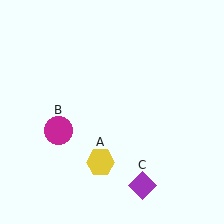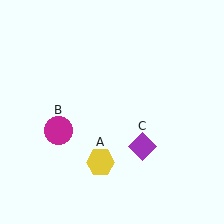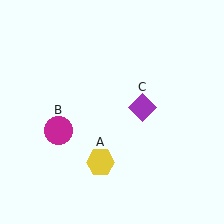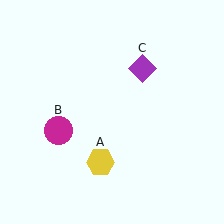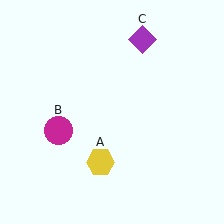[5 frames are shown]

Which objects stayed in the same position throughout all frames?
Yellow hexagon (object A) and magenta circle (object B) remained stationary.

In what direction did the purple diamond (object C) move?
The purple diamond (object C) moved up.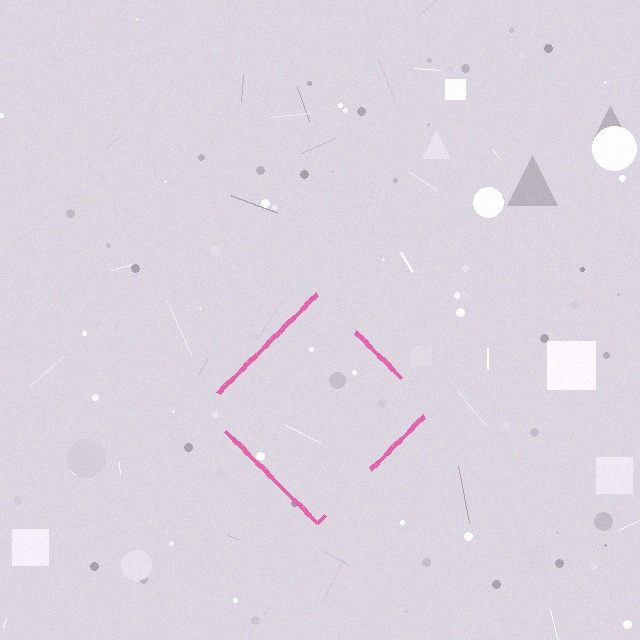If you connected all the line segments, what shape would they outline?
They would outline a diamond.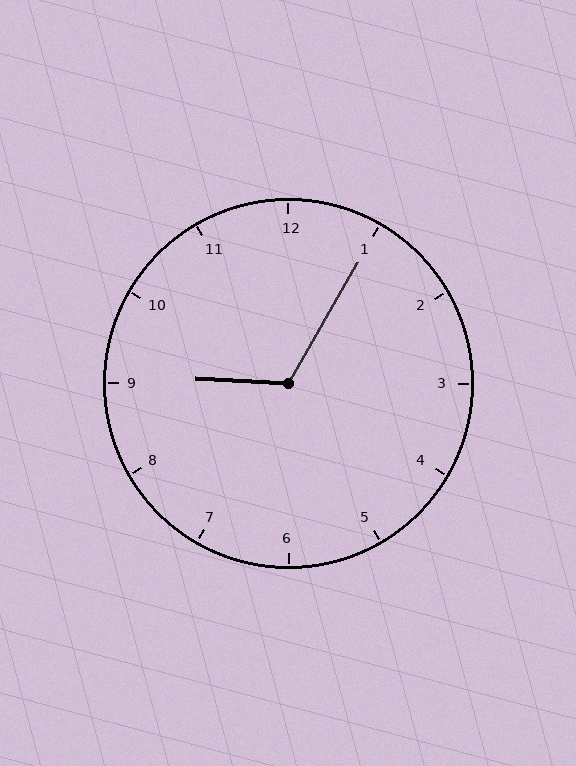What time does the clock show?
9:05.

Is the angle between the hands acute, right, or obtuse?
It is obtuse.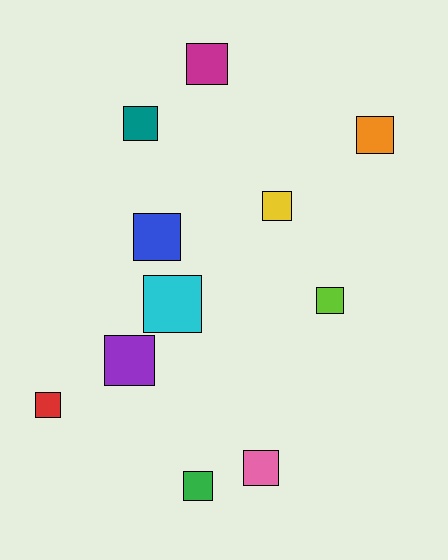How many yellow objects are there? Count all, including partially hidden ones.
There is 1 yellow object.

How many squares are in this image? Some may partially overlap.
There are 11 squares.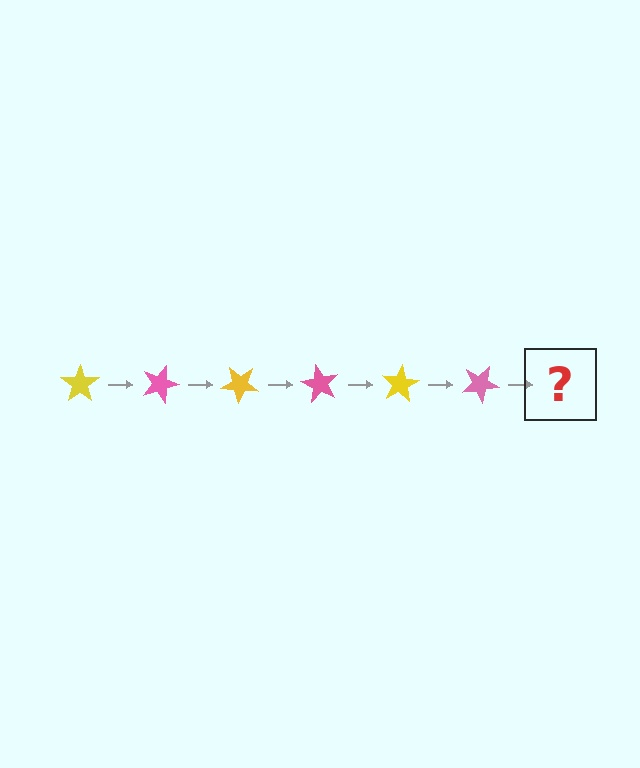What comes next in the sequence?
The next element should be a yellow star, rotated 120 degrees from the start.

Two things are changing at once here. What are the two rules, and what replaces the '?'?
The two rules are that it rotates 20 degrees each step and the color cycles through yellow and pink. The '?' should be a yellow star, rotated 120 degrees from the start.